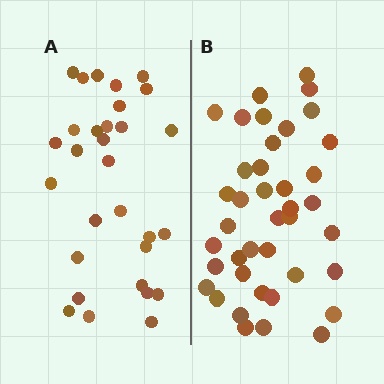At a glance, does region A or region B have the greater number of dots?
Region B (the right region) has more dots.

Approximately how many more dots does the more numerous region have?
Region B has roughly 10 or so more dots than region A.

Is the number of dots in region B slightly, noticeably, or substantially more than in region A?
Region B has noticeably more, but not dramatically so. The ratio is roughly 1.3 to 1.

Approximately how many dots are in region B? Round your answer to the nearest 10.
About 40 dots.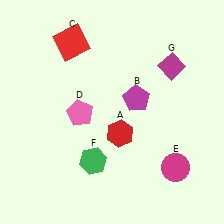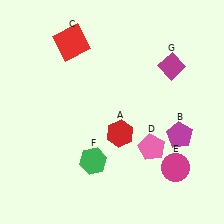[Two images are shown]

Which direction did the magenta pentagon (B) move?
The magenta pentagon (B) moved right.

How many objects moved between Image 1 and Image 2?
2 objects moved between the two images.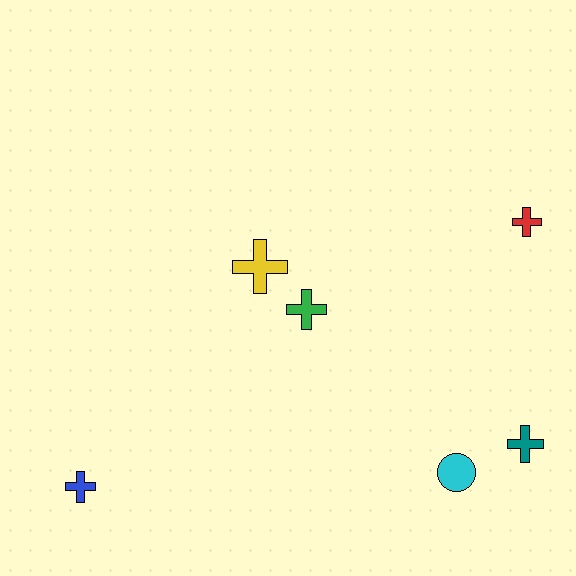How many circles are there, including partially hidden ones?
There is 1 circle.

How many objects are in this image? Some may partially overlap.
There are 6 objects.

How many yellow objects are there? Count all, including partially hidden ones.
There is 1 yellow object.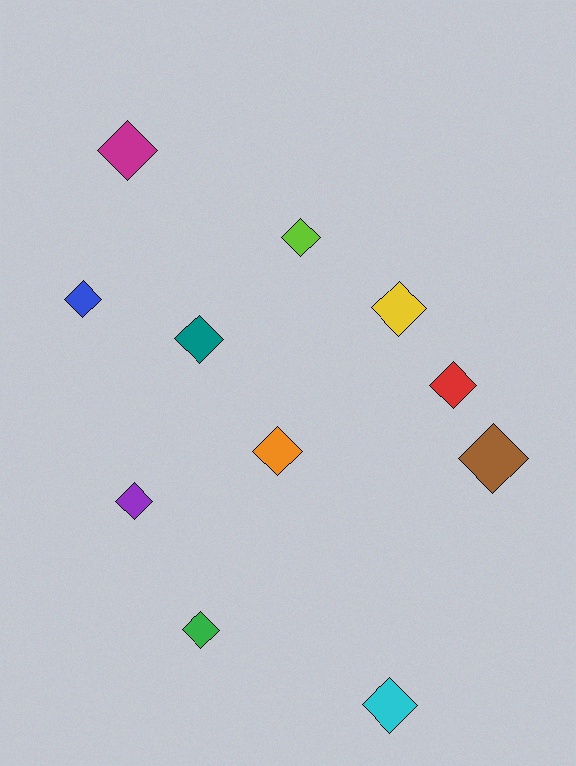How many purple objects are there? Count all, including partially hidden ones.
There is 1 purple object.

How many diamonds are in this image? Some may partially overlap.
There are 11 diamonds.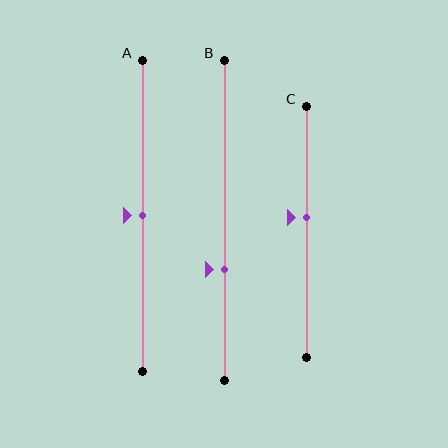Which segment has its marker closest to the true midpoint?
Segment A has its marker closest to the true midpoint.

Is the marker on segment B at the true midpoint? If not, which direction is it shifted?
No, the marker on segment B is shifted downward by about 15% of the segment length.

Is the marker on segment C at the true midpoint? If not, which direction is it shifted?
No, the marker on segment C is shifted upward by about 6% of the segment length.